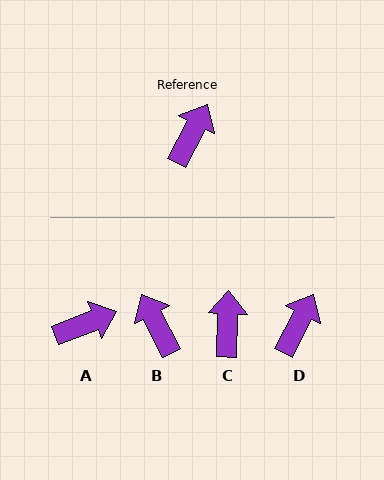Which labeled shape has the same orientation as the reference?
D.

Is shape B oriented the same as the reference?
No, it is off by about 55 degrees.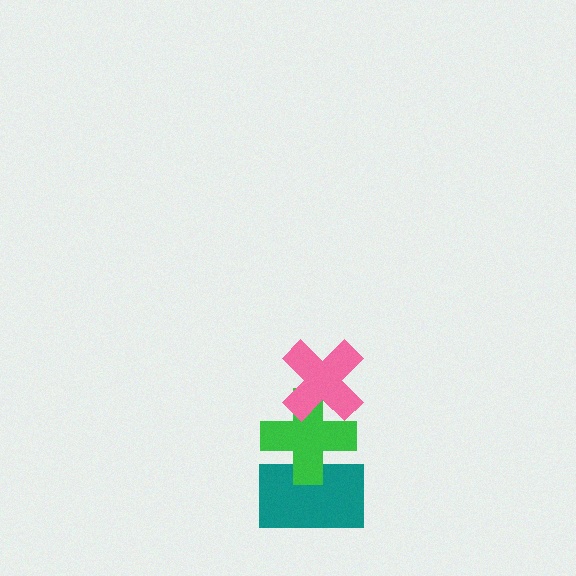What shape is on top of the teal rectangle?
The green cross is on top of the teal rectangle.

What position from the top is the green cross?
The green cross is 2nd from the top.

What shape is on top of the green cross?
The pink cross is on top of the green cross.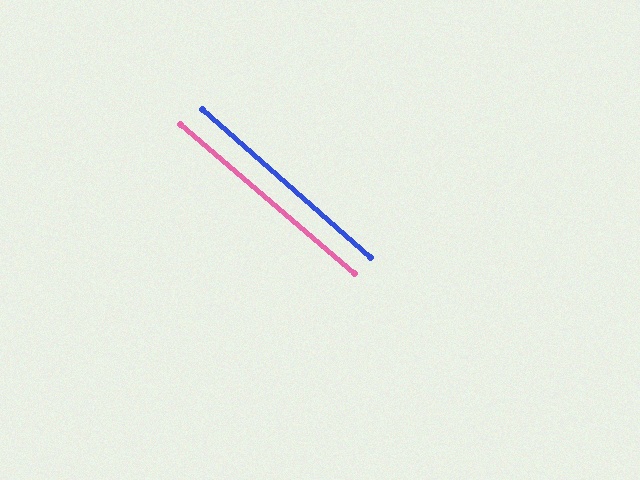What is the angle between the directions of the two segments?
Approximately 1 degree.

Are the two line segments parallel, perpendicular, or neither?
Parallel — their directions differ by only 0.7°.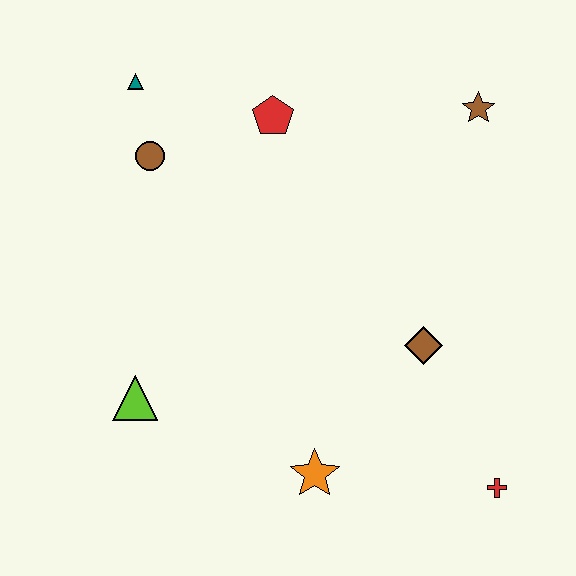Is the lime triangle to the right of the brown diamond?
No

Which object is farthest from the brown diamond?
The teal triangle is farthest from the brown diamond.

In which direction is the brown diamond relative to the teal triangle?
The brown diamond is to the right of the teal triangle.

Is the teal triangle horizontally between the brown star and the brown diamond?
No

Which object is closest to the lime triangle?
The orange star is closest to the lime triangle.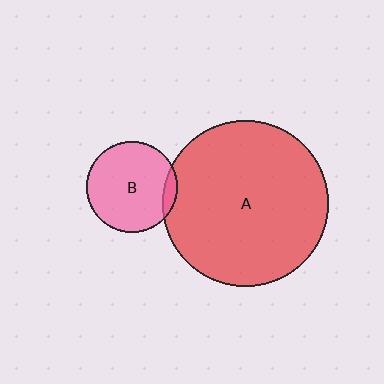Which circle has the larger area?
Circle A (red).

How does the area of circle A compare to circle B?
Approximately 3.4 times.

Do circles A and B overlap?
Yes.